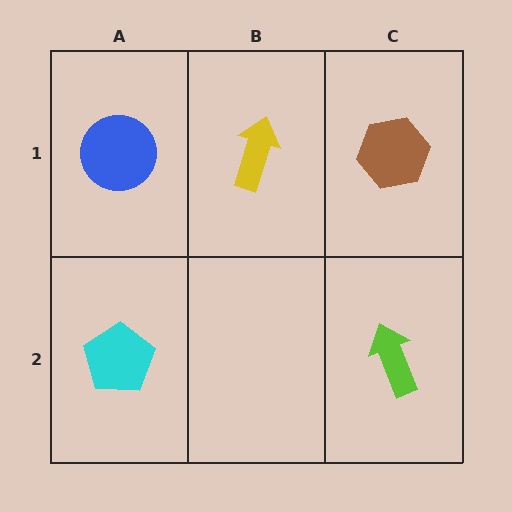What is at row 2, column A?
A cyan pentagon.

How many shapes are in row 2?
2 shapes.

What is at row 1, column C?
A brown hexagon.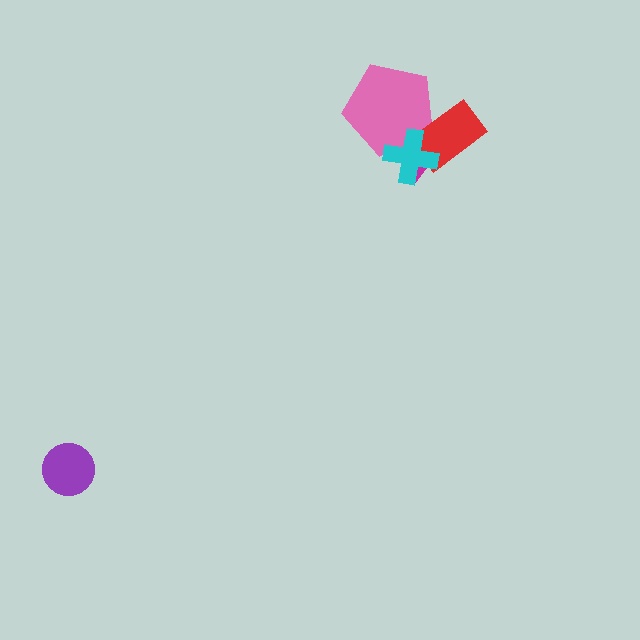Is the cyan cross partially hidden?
No, no other shape covers it.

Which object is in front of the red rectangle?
The cyan cross is in front of the red rectangle.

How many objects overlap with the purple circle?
0 objects overlap with the purple circle.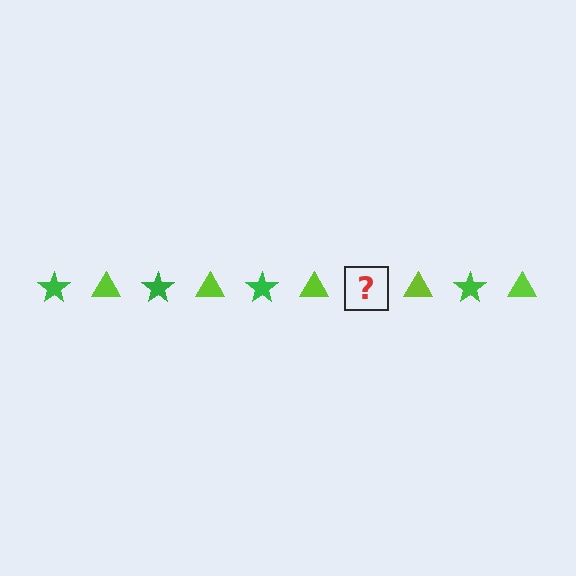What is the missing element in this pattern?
The missing element is a green star.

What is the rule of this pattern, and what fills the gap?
The rule is that the pattern alternates between green star and lime triangle. The gap should be filled with a green star.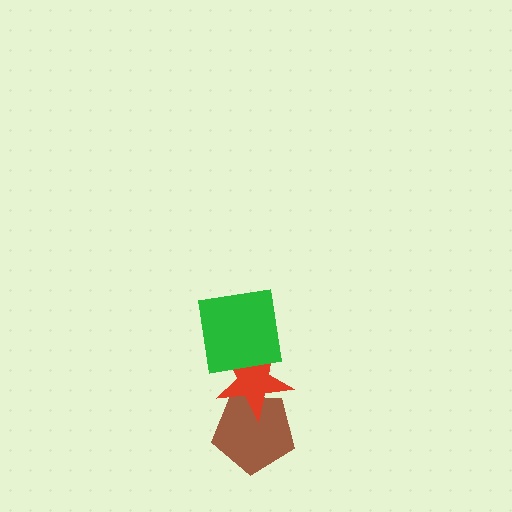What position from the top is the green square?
The green square is 1st from the top.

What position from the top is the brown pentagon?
The brown pentagon is 3rd from the top.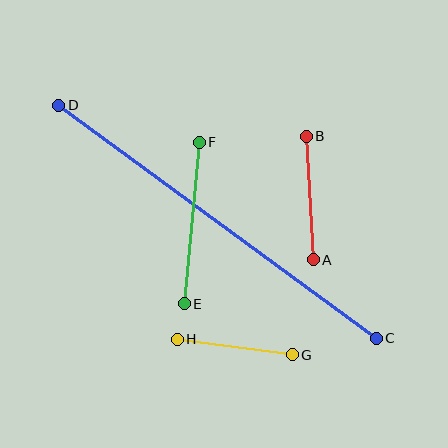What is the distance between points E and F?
The distance is approximately 162 pixels.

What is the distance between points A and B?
The distance is approximately 123 pixels.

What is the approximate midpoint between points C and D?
The midpoint is at approximately (217, 222) pixels.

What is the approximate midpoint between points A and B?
The midpoint is at approximately (310, 198) pixels.